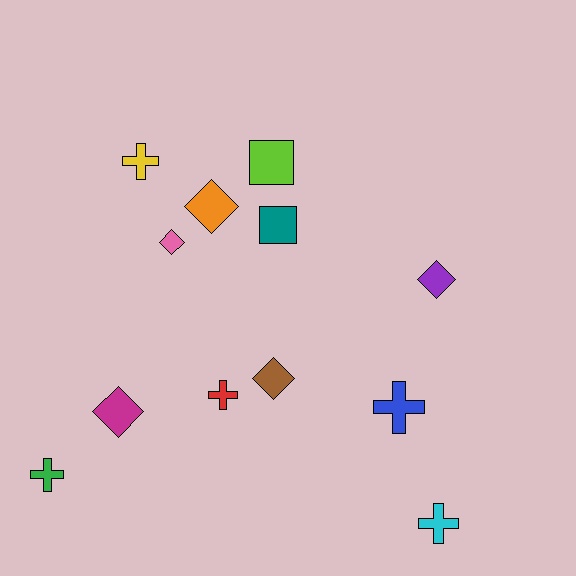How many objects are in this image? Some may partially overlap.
There are 12 objects.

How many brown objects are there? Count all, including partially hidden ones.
There is 1 brown object.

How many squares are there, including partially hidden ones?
There are 2 squares.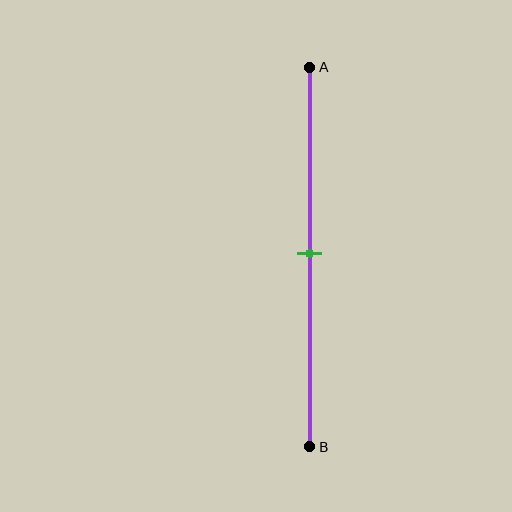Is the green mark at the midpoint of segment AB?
Yes, the mark is approximately at the midpoint.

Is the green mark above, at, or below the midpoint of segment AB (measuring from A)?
The green mark is approximately at the midpoint of segment AB.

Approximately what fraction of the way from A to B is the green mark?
The green mark is approximately 50% of the way from A to B.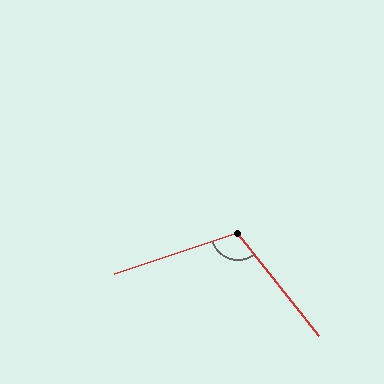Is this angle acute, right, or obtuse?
It is obtuse.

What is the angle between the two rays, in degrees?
Approximately 110 degrees.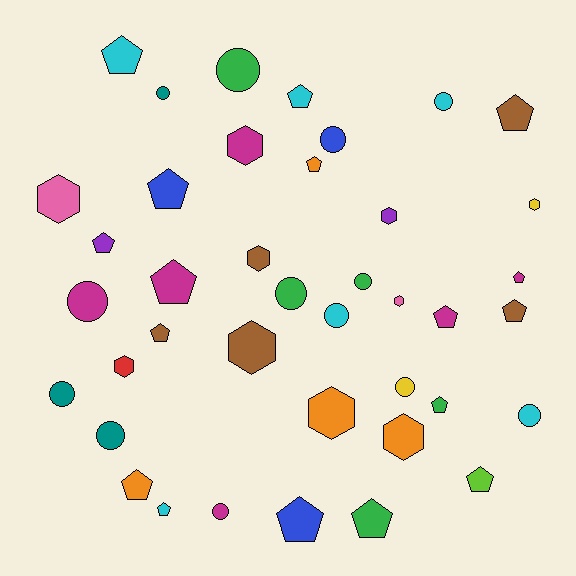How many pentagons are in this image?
There are 17 pentagons.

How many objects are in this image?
There are 40 objects.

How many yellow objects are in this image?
There are 2 yellow objects.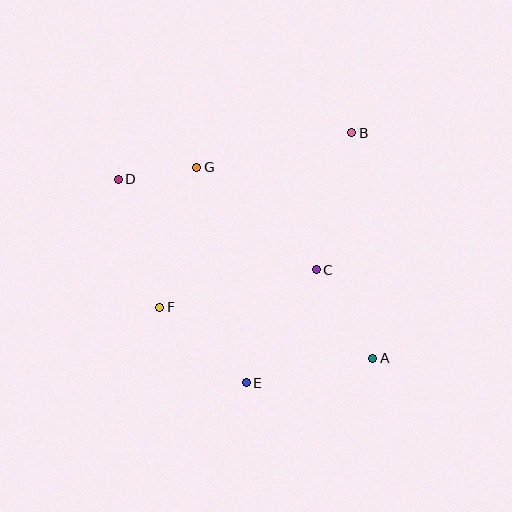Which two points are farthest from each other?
Points A and D are farthest from each other.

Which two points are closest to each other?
Points D and G are closest to each other.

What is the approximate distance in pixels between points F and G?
The distance between F and G is approximately 145 pixels.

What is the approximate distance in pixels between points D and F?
The distance between D and F is approximately 135 pixels.